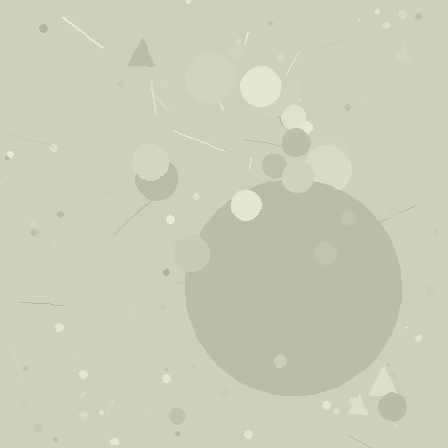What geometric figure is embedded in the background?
A circle is embedded in the background.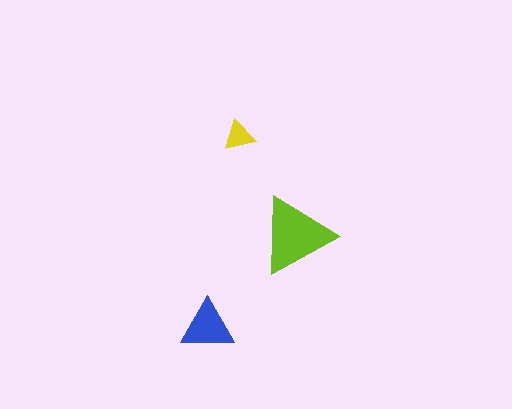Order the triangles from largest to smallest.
the lime one, the blue one, the yellow one.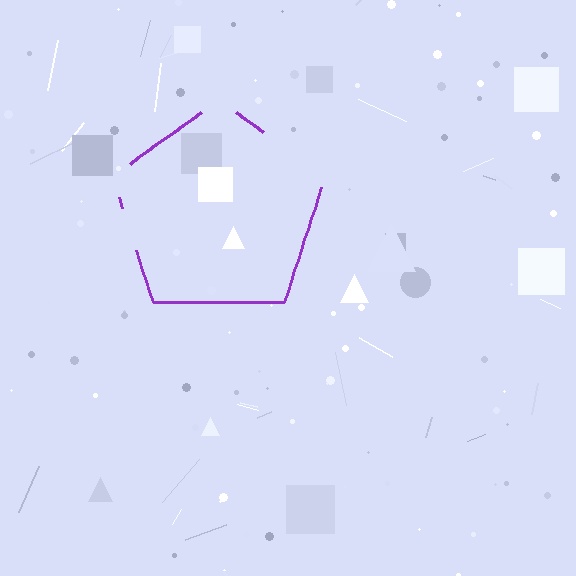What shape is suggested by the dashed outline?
The dashed outline suggests a pentagon.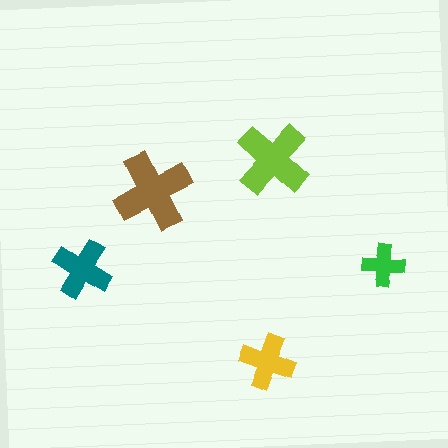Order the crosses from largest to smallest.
the brown one, the lime one, the teal one, the yellow one, the green one.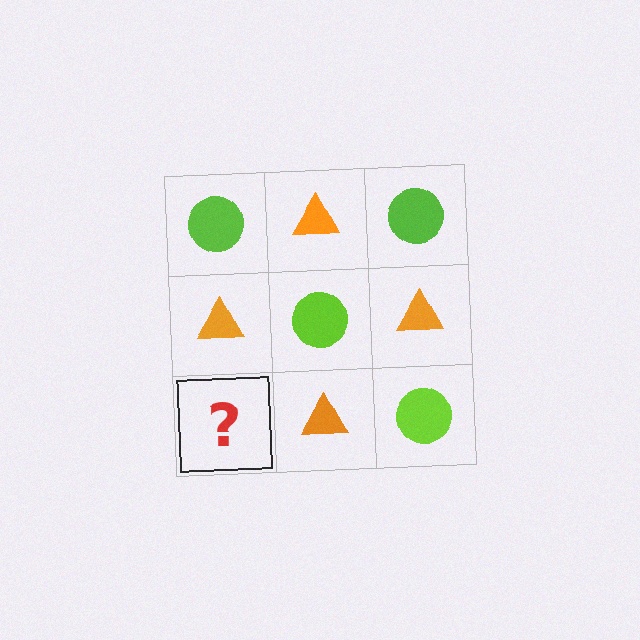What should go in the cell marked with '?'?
The missing cell should contain a lime circle.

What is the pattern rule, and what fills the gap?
The rule is that it alternates lime circle and orange triangle in a checkerboard pattern. The gap should be filled with a lime circle.